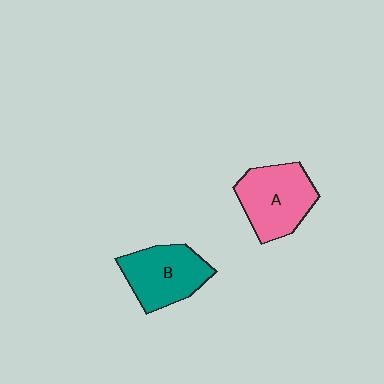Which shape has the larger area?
Shape A (pink).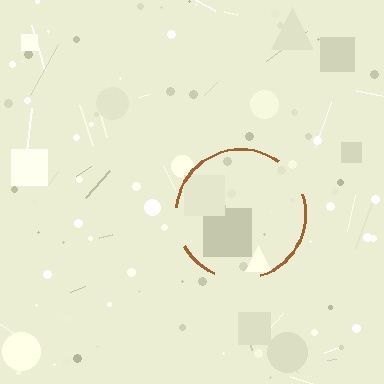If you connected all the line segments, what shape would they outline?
They would outline a circle.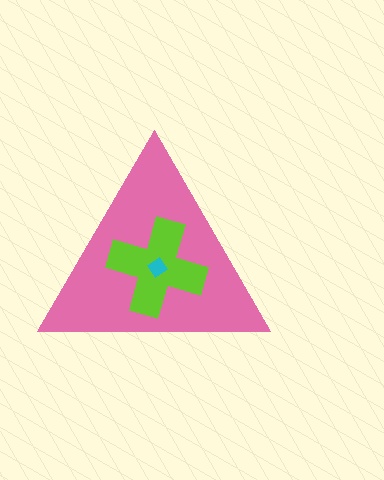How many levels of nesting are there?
3.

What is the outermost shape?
The pink triangle.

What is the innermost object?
The cyan diamond.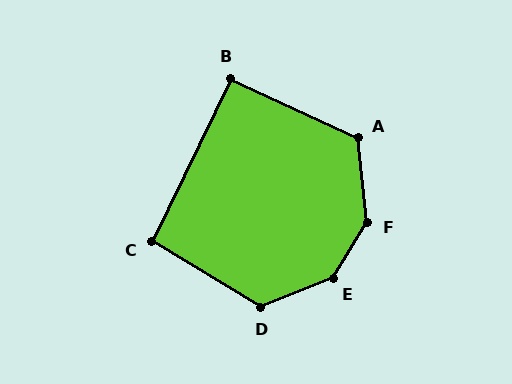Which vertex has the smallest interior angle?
B, at approximately 91 degrees.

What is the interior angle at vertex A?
Approximately 121 degrees (obtuse).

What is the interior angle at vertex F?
Approximately 142 degrees (obtuse).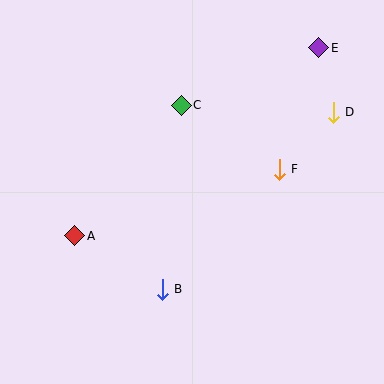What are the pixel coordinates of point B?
Point B is at (162, 289).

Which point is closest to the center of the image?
Point C at (181, 105) is closest to the center.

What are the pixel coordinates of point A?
Point A is at (75, 236).